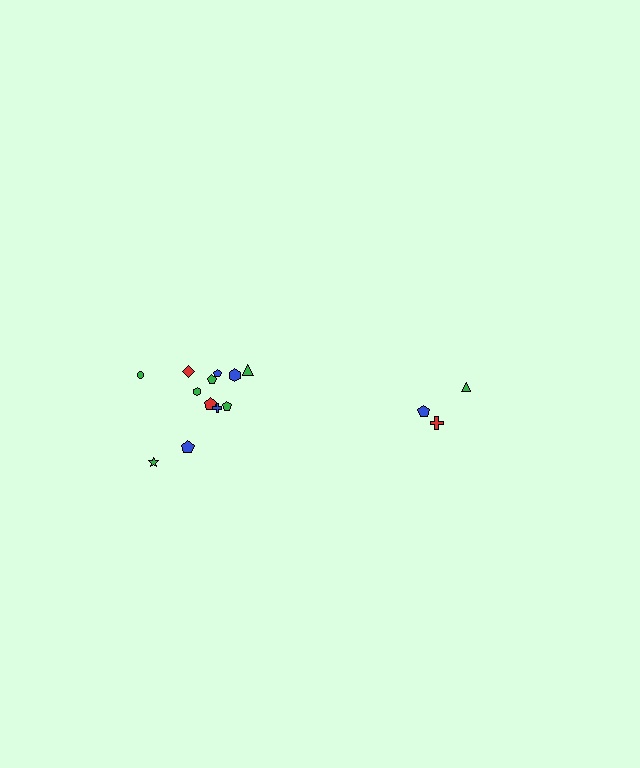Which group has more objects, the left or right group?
The left group.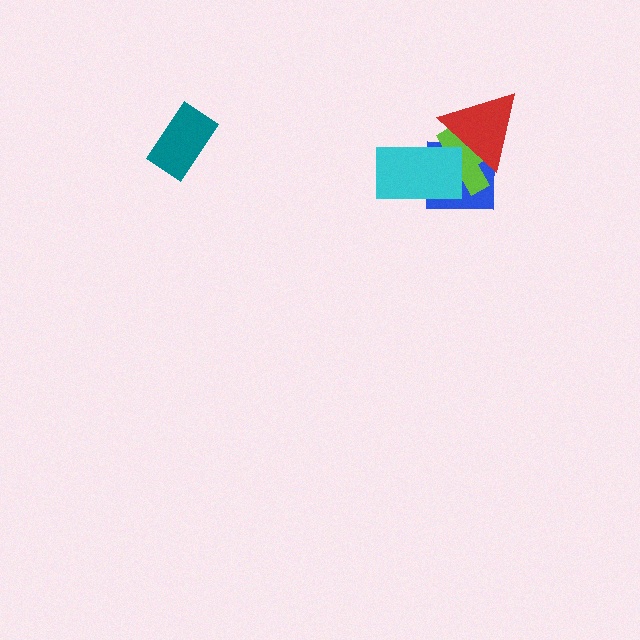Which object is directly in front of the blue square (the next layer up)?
The lime cross is directly in front of the blue square.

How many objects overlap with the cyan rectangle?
3 objects overlap with the cyan rectangle.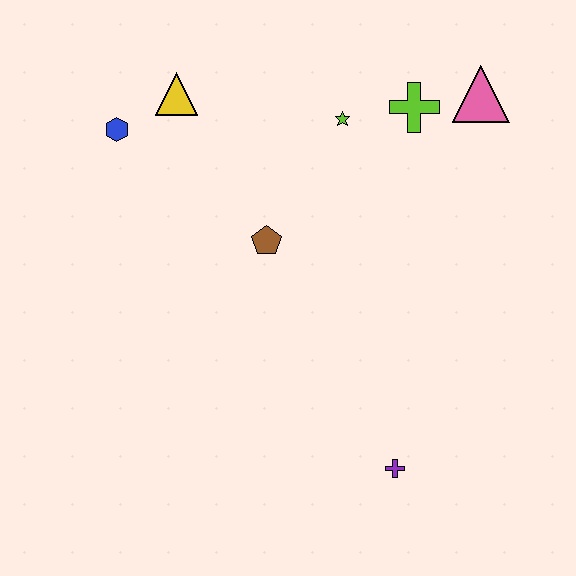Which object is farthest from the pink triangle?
The purple cross is farthest from the pink triangle.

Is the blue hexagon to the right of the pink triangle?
No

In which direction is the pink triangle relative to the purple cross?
The pink triangle is above the purple cross.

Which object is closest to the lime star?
The lime cross is closest to the lime star.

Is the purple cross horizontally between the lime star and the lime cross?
Yes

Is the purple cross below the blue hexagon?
Yes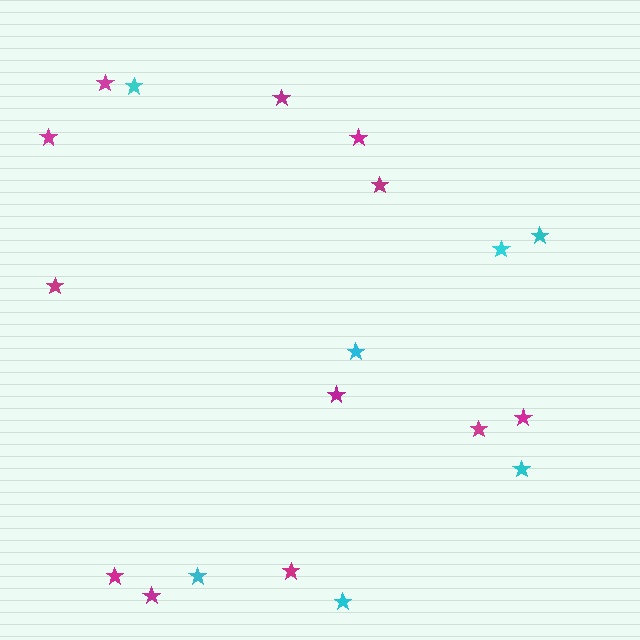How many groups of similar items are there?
There are 2 groups: one group of cyan stars (7) and one group of magenta stars (12).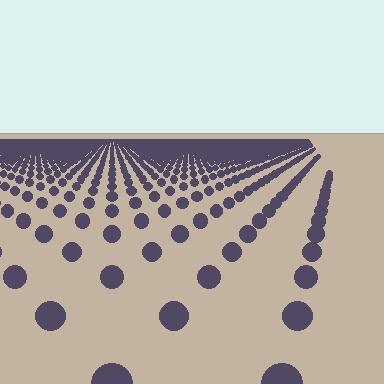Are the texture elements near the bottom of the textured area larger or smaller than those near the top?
Larger. Near the bottom, elements are closer to the viewer and appear at a bigger on-screen size.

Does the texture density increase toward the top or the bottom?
Density increases toward the top.